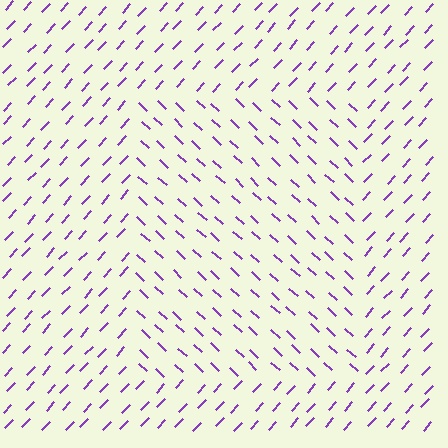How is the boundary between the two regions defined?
The boundary is defined purely by a change in line orientation (approximately 90 degrees difference). All lines are the same color and thickness.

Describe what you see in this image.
The image is filled with small purple line segments. A rectangle region in the image has lines oriented differently from the surrounding lines, creating a visible texture boundary.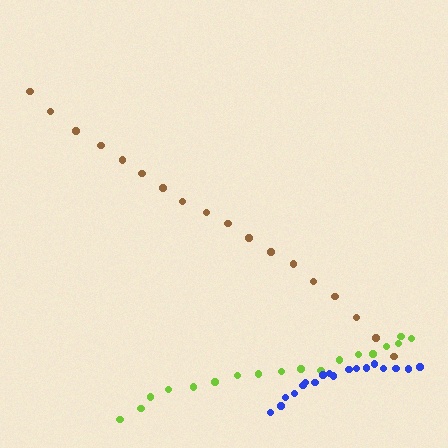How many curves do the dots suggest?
There are 3 distinct paths.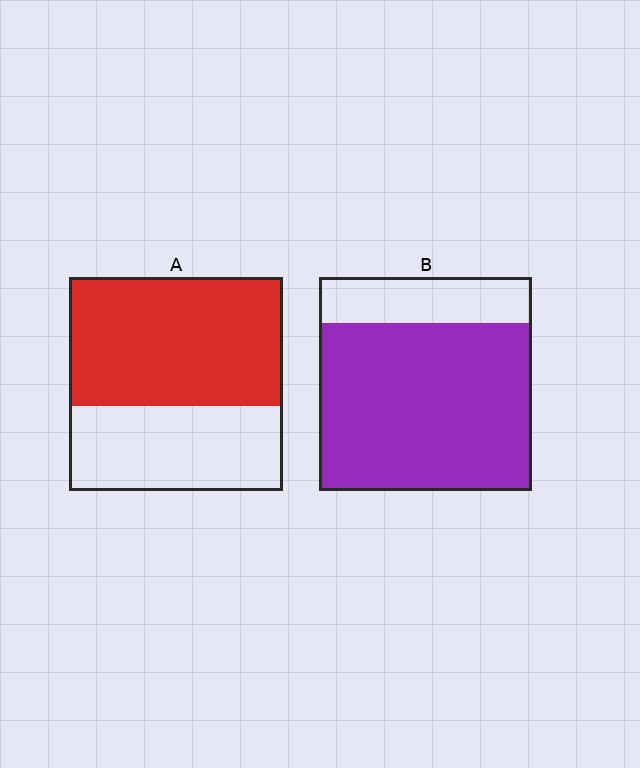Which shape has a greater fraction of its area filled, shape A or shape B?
Shape B.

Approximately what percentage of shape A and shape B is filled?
A is approximately 60% and B is approximately 80%.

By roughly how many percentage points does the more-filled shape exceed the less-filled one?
By roughly 20 percentage points (B over A).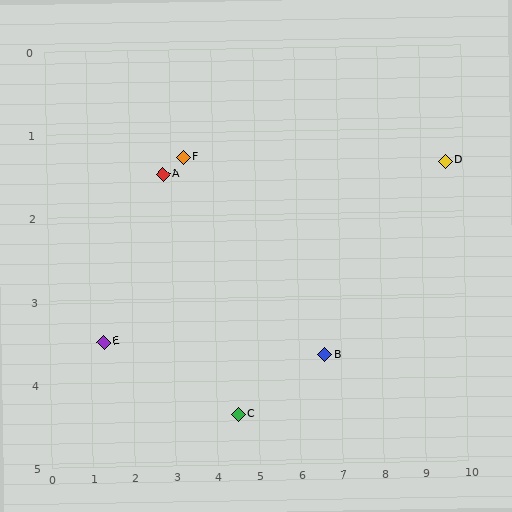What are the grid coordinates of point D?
Point D is at approximately (9.6, 1.4).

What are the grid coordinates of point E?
Point E is at approximately (1.3, 3.5).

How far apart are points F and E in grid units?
Points F and E are about 3.0 grid units apart.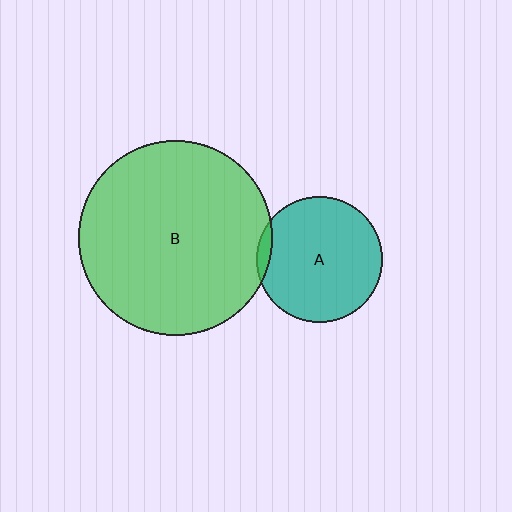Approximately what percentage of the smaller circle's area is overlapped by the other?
Approximately 5%.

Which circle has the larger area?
Circle B (green).